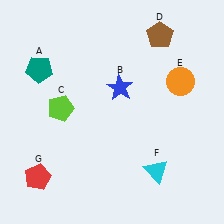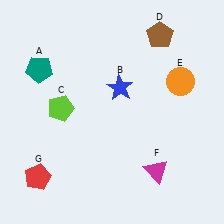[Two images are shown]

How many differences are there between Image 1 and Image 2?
There is 1 difference between the two images.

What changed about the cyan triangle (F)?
In Image 1, F is cyan. In Image 2, it changed to magenta.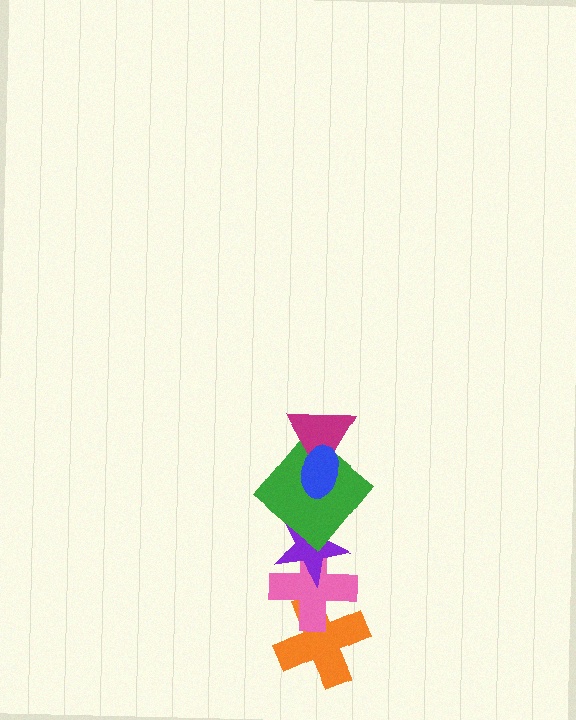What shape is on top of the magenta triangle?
The blue ellipse is on top of the magenta triangle.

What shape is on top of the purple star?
The green diamond is on top of the purple star.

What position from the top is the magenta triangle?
The magenta triangle is 2nd from the top.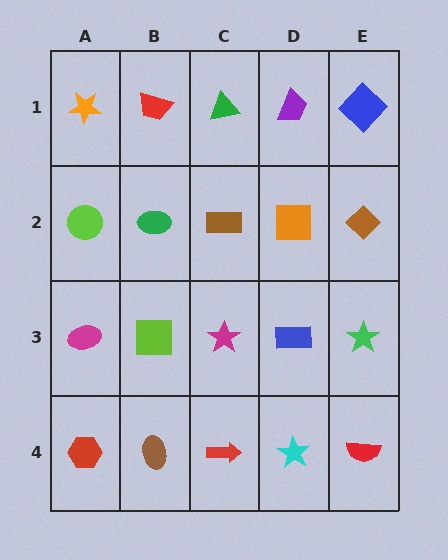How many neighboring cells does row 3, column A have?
3.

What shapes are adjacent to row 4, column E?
A green star (row 3, column E), a cyan star (row 4, column D).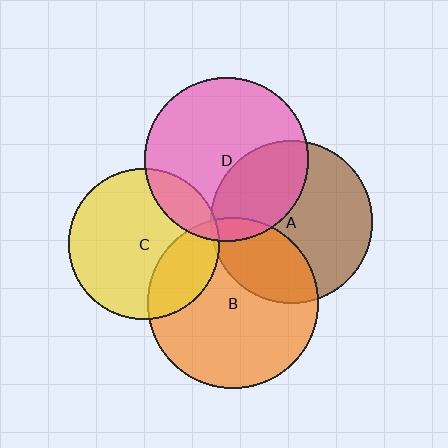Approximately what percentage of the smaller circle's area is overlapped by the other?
Approximately 15%.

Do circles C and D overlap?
Yes.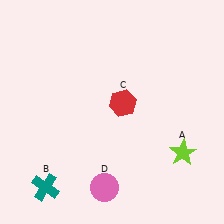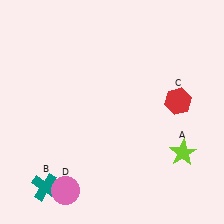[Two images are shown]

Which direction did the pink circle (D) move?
The pink circle (D) moved left.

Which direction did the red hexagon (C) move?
The red hexagon (C) moved right.